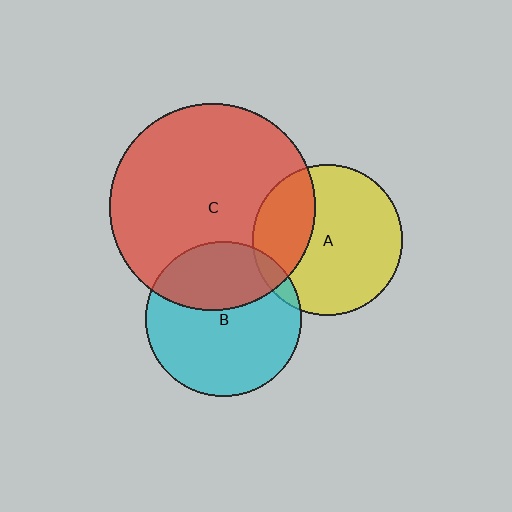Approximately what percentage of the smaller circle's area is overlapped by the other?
Approximately 35%.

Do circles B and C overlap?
Yes.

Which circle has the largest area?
Circle C (red).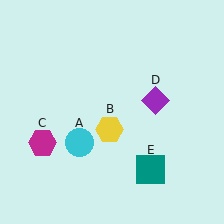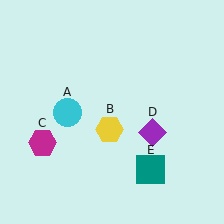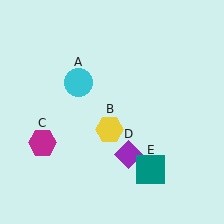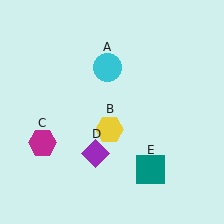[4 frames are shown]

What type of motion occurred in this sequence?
The cyan circle (object A), purple diamond (object D) rotated clockwise around the center of the scene.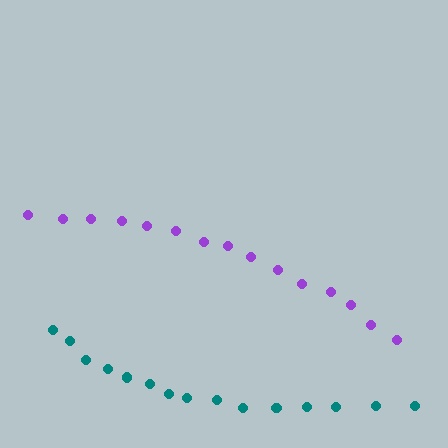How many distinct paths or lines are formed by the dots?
There are 2 distinct paths.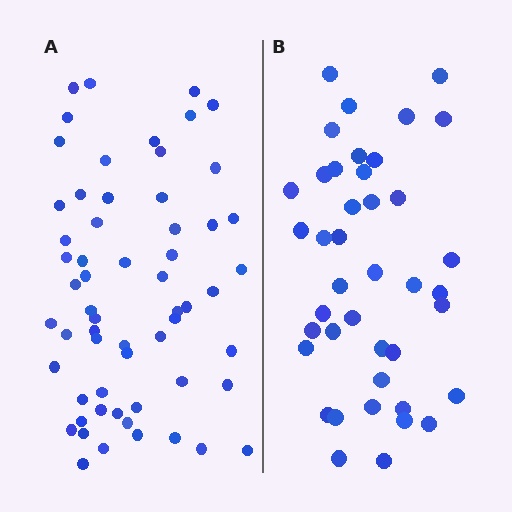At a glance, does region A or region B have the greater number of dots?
Region A (the left region) has more dots.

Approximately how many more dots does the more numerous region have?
Region A has approximately 20 more dots than region B.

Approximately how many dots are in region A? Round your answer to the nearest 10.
About 60 dots.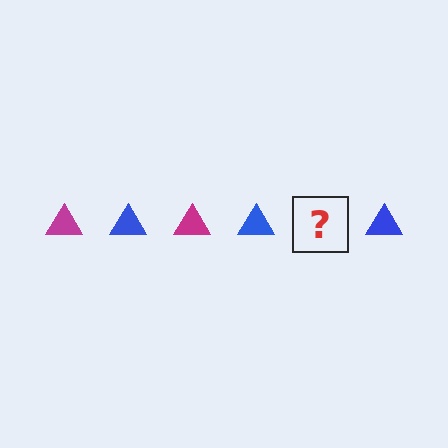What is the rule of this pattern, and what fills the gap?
The rule is that the pattern cycles through magenta, blue triangles. The gap should be filled with a magenta triangle.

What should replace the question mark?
The question mark should be replaced with a magenta triangle.